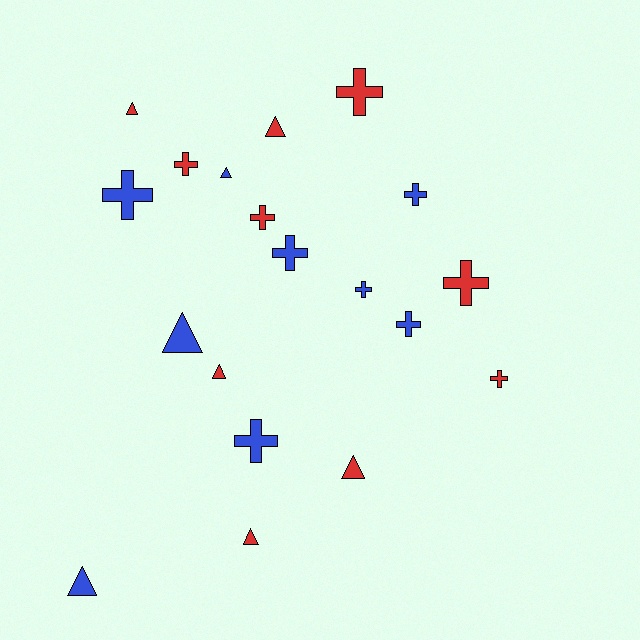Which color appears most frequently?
Red, with 10 objects.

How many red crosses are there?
There are 5 red crosses.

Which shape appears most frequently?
Cross, with 11 objects.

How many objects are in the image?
There are 19 objects.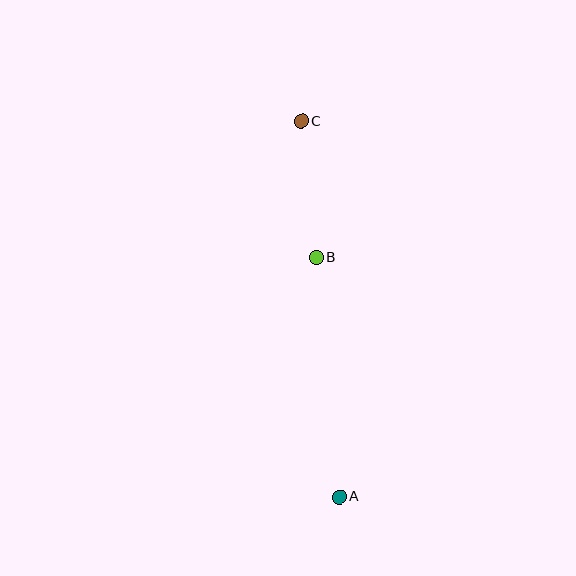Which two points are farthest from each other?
Points A and C are farthest from each other.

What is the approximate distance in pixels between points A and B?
The distance between A and B is approximately 240 pixels.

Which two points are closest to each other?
Points B and C are closest to each other.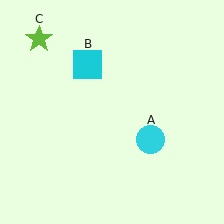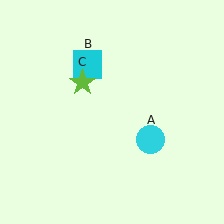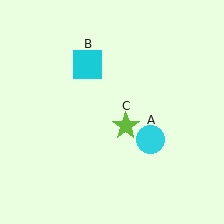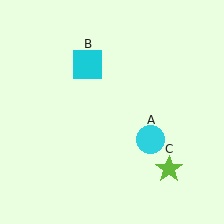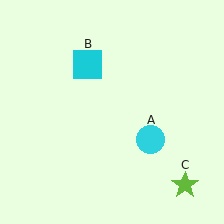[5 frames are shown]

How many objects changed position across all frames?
1 object changed position: lime star (object C).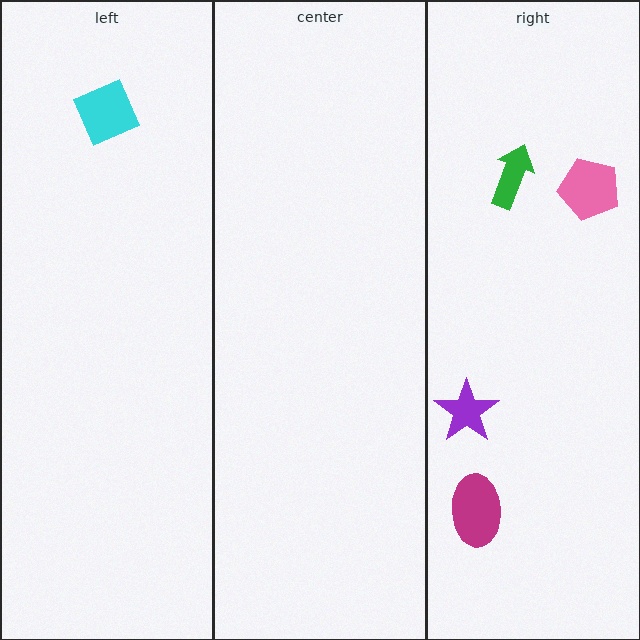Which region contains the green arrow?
The right region.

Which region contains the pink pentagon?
The right region.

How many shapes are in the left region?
1.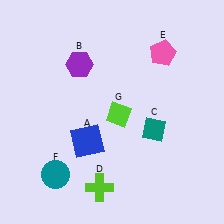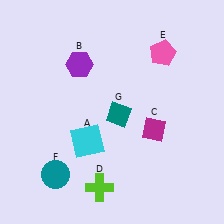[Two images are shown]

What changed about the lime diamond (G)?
In Image 1, G is lime. In Image 2, it changed to teal.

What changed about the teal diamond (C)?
In Image 1, C is teal. In Image 2, it changed to magenta.